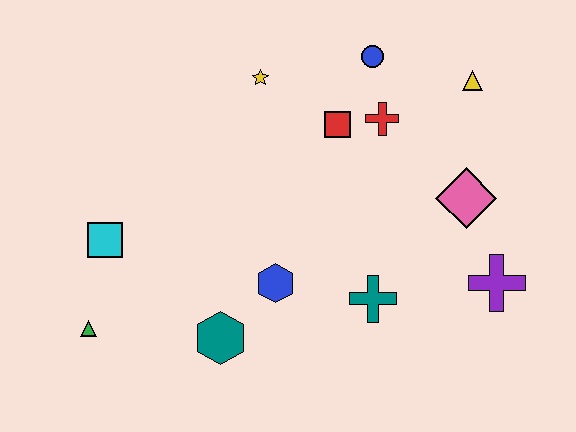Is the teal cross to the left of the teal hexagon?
No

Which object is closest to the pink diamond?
The purple cross is closest to the pink diamond.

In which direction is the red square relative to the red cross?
The red square is to the left of the red cross.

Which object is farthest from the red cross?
The green triangle is farthest from the red cross.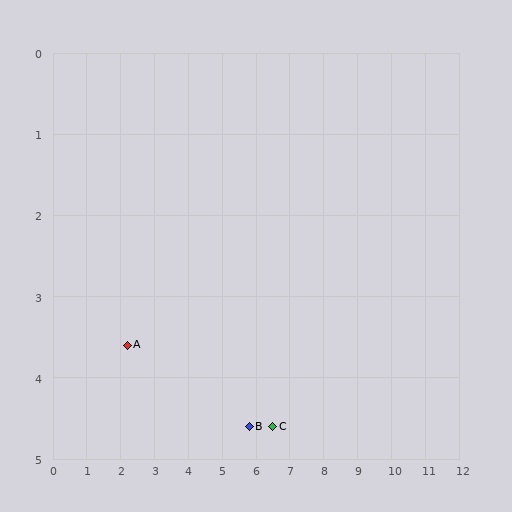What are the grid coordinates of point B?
Point B is at approximately (5.8, 4.6).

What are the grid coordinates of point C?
Point C is at approximately (6.5, 4.6).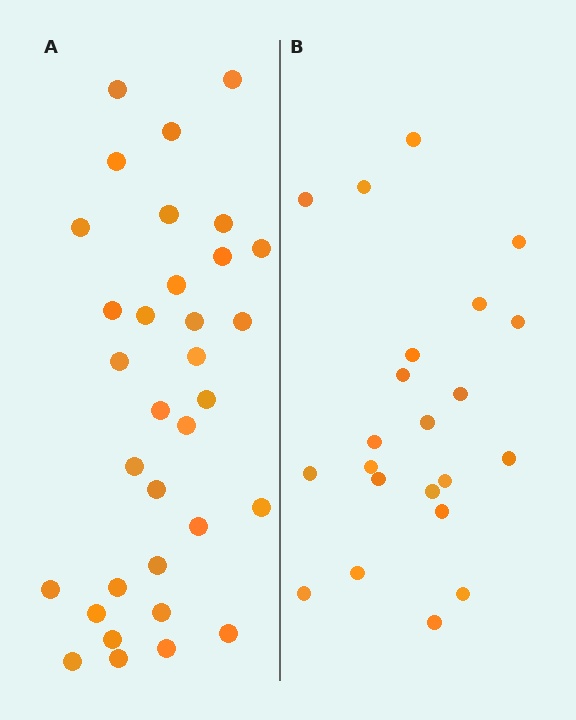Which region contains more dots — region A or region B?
Region A (the left region) has more dots.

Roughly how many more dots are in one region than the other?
Region A has roughly 12 or so more dots than region B.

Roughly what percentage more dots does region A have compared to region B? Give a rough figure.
About 50% more.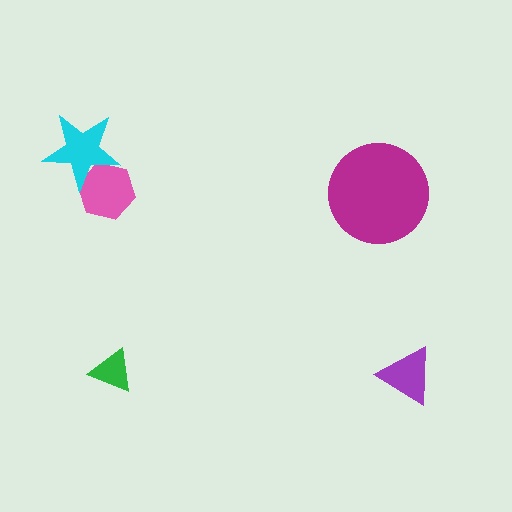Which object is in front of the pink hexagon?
The cyan star is in front of the pink hexagon.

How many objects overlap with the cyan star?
1 object overlaps with the cyan star.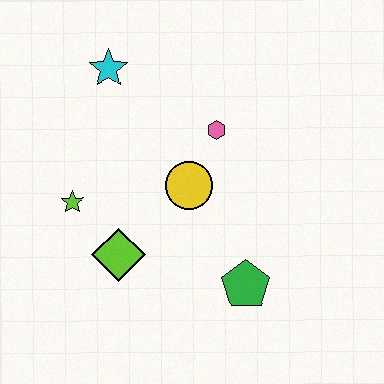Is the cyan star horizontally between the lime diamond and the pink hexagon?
No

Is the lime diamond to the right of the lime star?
Yes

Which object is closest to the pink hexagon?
The yellow circle is closest to the pink hexagon.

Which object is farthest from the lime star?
The green pentagon is farthest from the lime star.